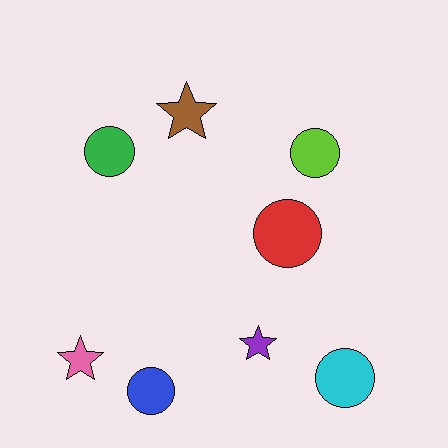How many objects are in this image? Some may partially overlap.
There are 8 objects.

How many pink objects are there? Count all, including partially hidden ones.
There is 1 pink object.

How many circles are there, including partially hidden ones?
There are 5 circles.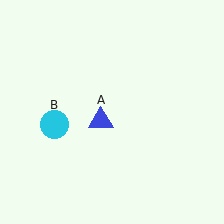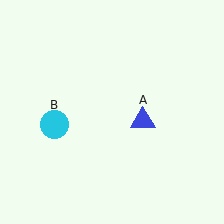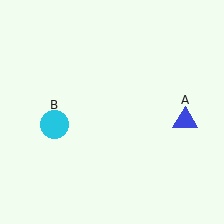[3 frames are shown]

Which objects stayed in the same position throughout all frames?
Cyan circle (object B) remained stationary.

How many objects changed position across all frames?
1 object changed position: blue triangle (object A).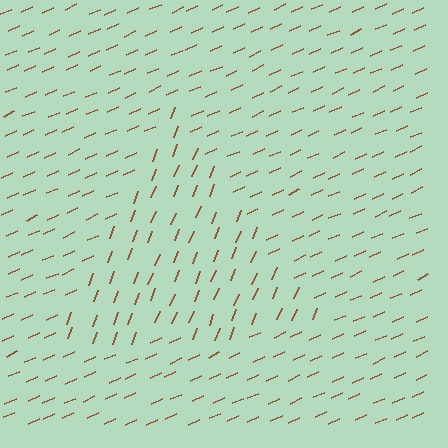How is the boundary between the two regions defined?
The boundary is defined purely by a change in line orientation (approximately 45 degrees difference). All lines are the same color and thickness.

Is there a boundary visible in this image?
Yes, there is a texture boundary formed by a change in line orientation.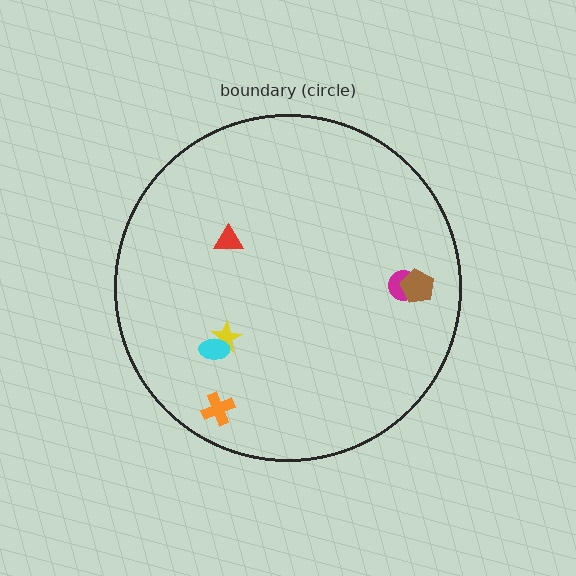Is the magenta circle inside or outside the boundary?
Inside.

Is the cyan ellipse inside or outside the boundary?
Inside.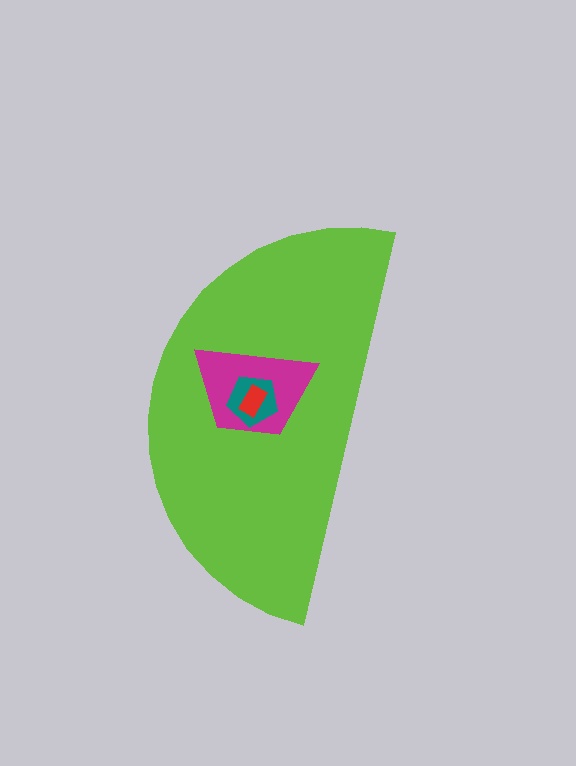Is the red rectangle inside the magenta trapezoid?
Yes.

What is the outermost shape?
The lime semicircle.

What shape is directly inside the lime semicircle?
The magenta trapezoid.